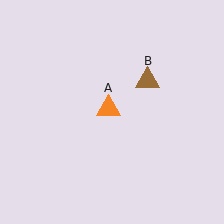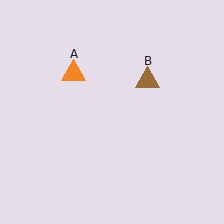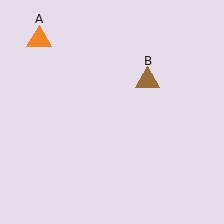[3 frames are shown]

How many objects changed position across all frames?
1 object changed position: orange triangle (object A).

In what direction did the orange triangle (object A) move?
The orange triangle (object A) moved up and to the left.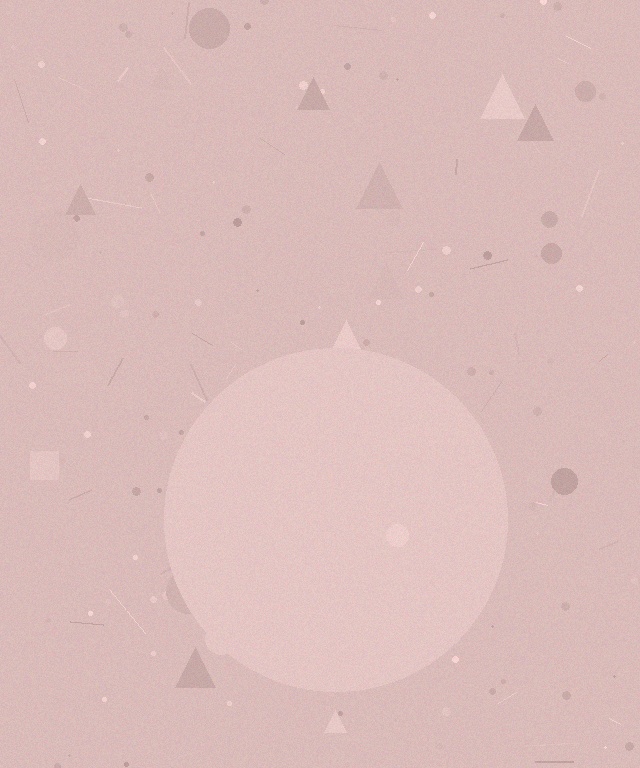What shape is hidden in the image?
A circle is hidden in the image.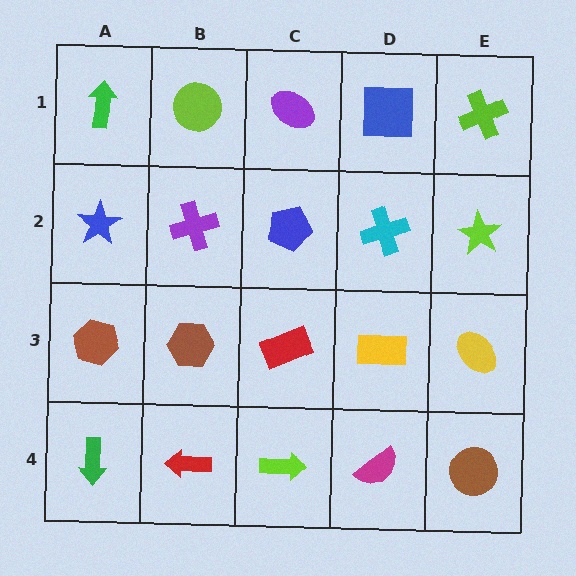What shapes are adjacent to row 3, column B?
A purple cross (row 2, column B), a red arrow (row 4, column B), a brown hexagon (row 3, column A), a red rectangle (row 3, column C).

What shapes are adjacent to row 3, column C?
A blue pentagon (row 2, column C), a lime arrow (row 4, column C), a brown hexagon (row 3, column B), a yellow rectangle (row 3, column D).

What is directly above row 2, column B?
A lime circle.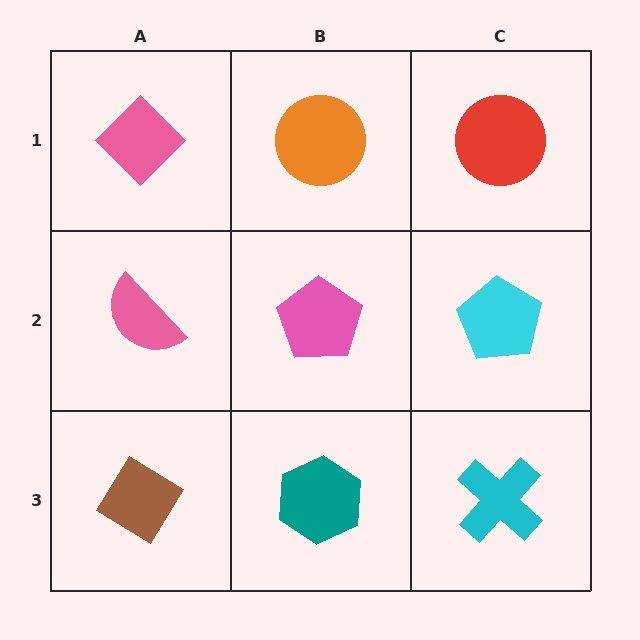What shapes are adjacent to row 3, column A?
A pink semicircle (row 2, column A), a teal hexagon (row 3, column B).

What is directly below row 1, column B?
A pink pentagon.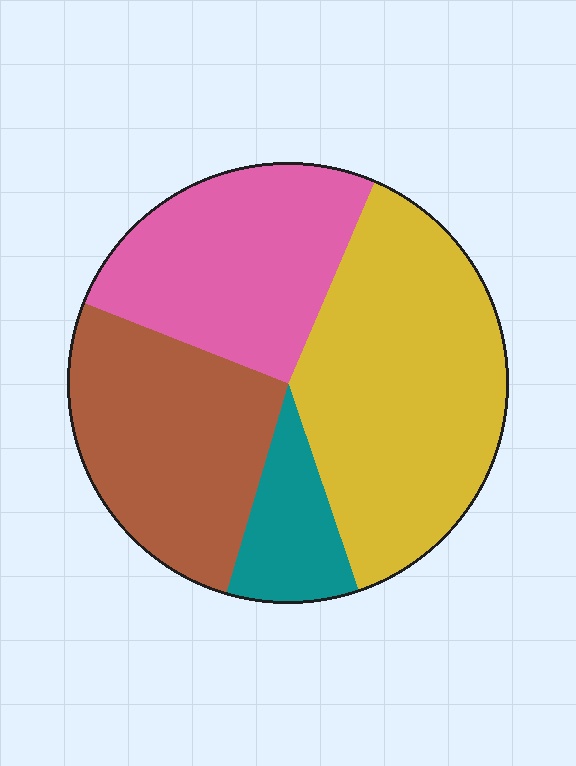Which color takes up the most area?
Yellow, at roughly 40%.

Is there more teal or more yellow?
Yellow.